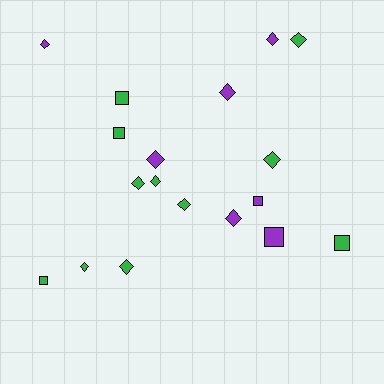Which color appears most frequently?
Green, with 11 objects.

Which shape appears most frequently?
Diamond, with 12 objects.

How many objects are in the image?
There are 18 objects.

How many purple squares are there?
There are 2 purple squares.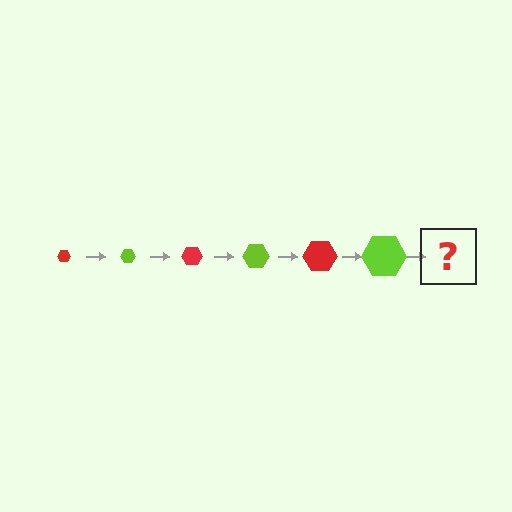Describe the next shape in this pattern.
It should be a red hexagon, larger than the previous one.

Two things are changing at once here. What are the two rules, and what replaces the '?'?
The two rules are that the hexagon grows larger each step and the color cycles through red and lime. The '?' should be a red hexagon, larger than the previous one.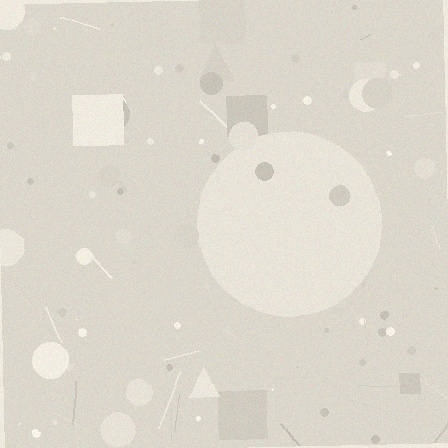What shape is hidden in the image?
A circle is hidden in the image.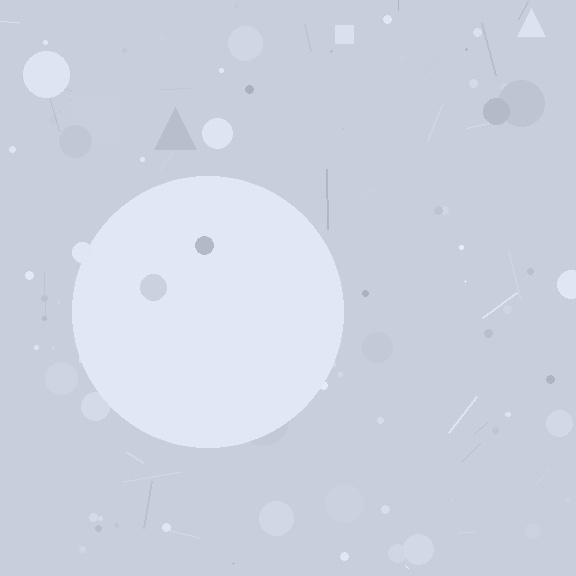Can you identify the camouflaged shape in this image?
The camouflaged shape is a circle.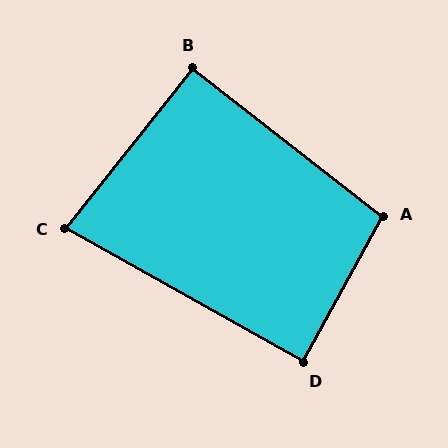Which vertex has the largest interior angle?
A, at approximately 99 degrees.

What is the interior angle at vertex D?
Approximately 90 degrees (approximately right).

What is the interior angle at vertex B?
Approximately 90 degrees (approximately right).